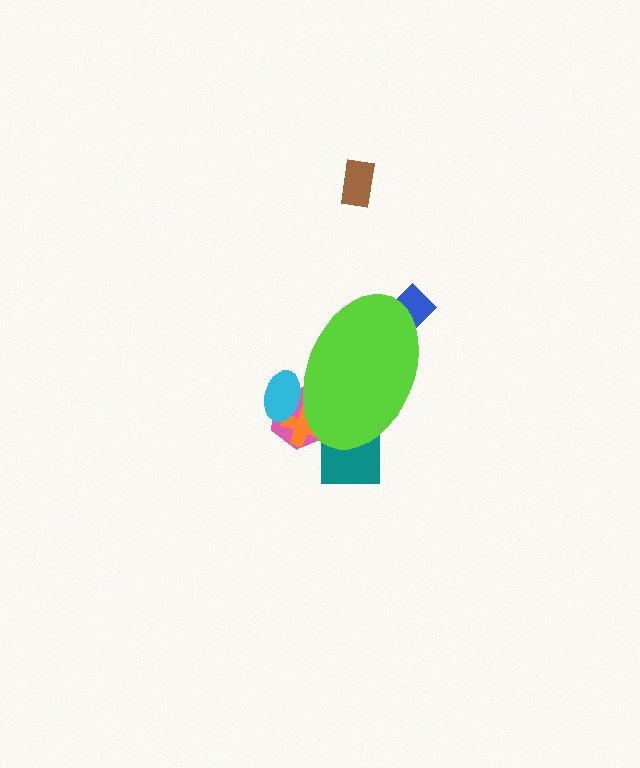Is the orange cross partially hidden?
Yes, the orange cross is partially hidden behind the lime ellipse.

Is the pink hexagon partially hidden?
Yes, the pink hexagon is partially hidden behind the lime ellipse.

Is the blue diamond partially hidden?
Yes, the blue diamond is partially hidden behind the lime ellipse.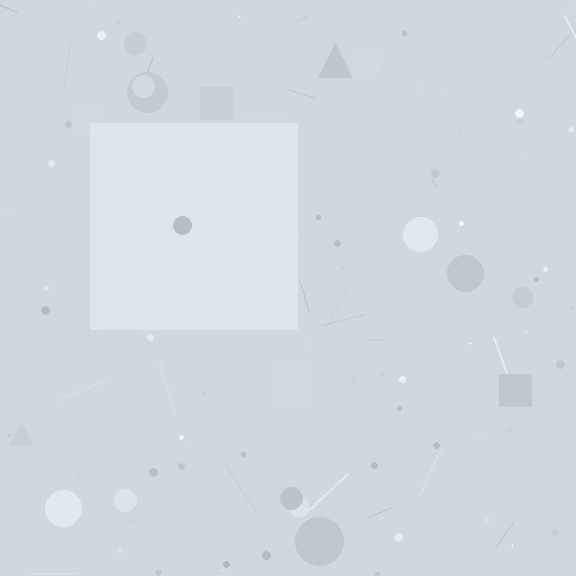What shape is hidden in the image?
A square is hidden in the image.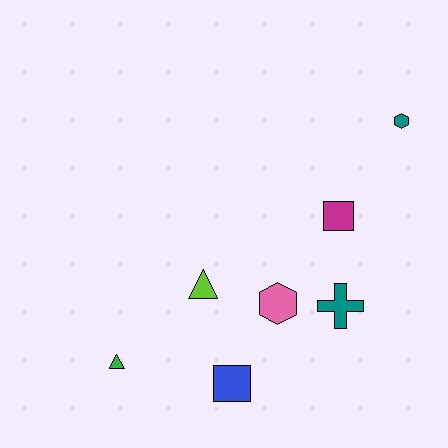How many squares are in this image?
There are 2 squares.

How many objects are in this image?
There are 7 objects.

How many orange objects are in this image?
There are no orange objects.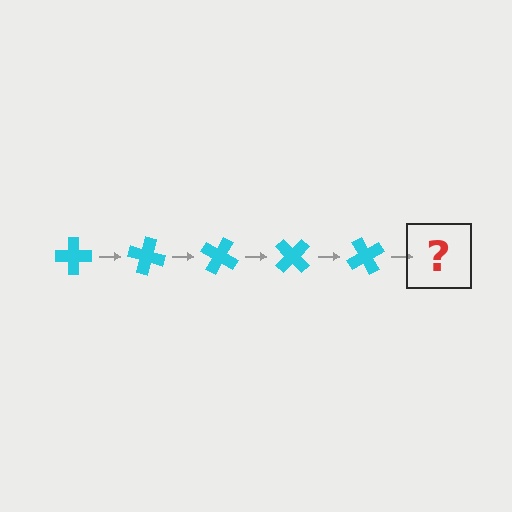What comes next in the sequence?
The next element should be a cyan cross rotated 75 degrees.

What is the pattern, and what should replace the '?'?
The pattern is that the cross rotates 15 degrees each step. The '?' should be a cyan cross rotated 75 degrees.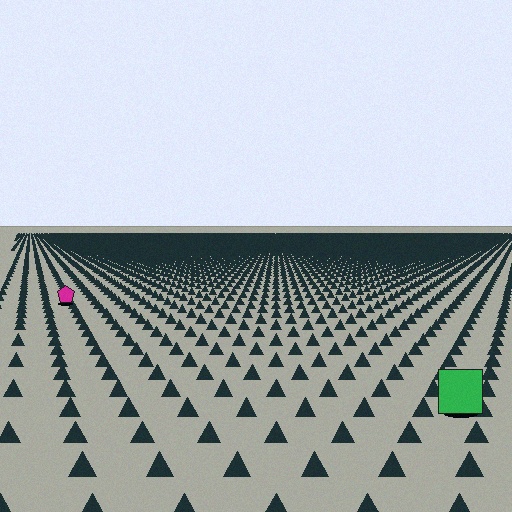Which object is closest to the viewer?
The green square is closest. The texture marks near it are larger and more spread out.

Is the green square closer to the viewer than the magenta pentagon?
Yes. The green square is closer — you can tell from the texture gradient: the ground texture is coarser near it.